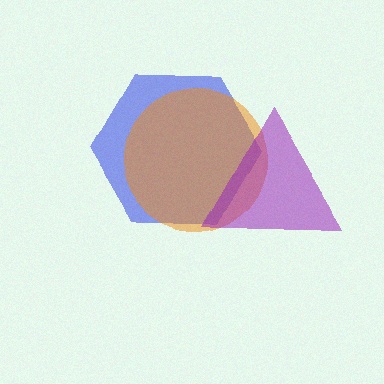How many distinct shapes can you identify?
There are 3 distinct shapes: a blue hexagon, an orange circle, a purple triangle.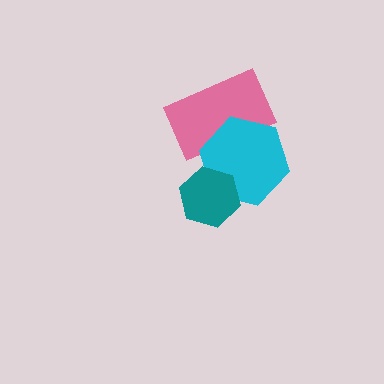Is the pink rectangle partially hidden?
Yes, it is partially covered by another shape.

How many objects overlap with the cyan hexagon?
2 objects overlap with the cyan hexagon.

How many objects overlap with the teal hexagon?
1 object overlaps with the teal hexagon.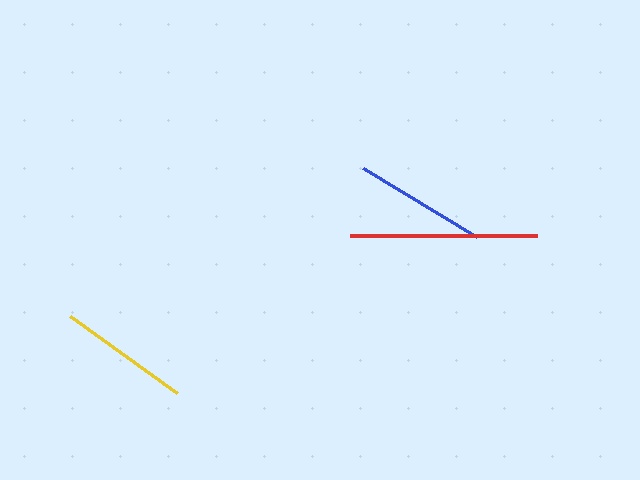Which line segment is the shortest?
The yellow line is the shortest at approximately 133 pixels.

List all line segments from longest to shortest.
From longest to shortest: red, blue, yellow.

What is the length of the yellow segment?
The yellow segment is approximately 133 pixels long.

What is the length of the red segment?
The red segment is approximately 186 pixels long.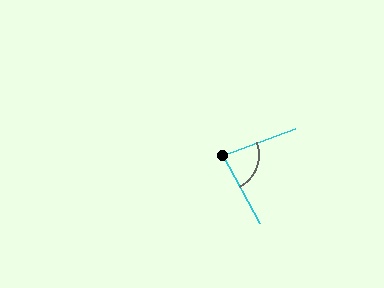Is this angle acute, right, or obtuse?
It is acute.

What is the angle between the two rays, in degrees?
Approximately 82 degrees.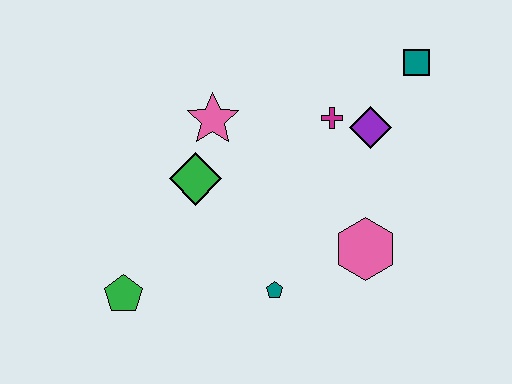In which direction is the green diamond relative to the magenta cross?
The green diamond is to the left of the magenta cross.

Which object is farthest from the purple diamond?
The green pentagon is farthest from the purple diamond.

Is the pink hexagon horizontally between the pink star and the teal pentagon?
No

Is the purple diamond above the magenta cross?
No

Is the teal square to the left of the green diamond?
No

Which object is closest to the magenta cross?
The purple diamond is closest to the magenta cross.